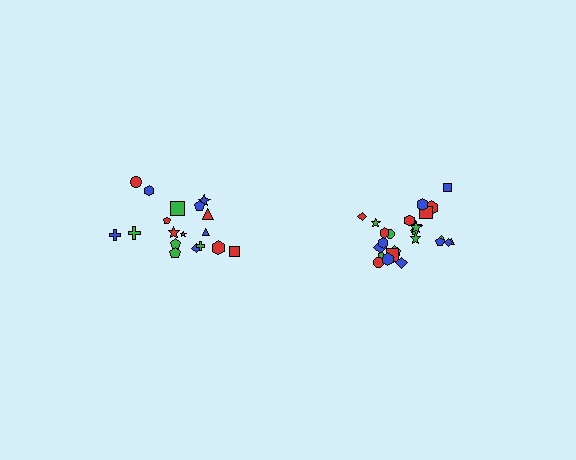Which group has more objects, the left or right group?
The right group.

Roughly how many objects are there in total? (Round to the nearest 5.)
Roughly 45 objects in total.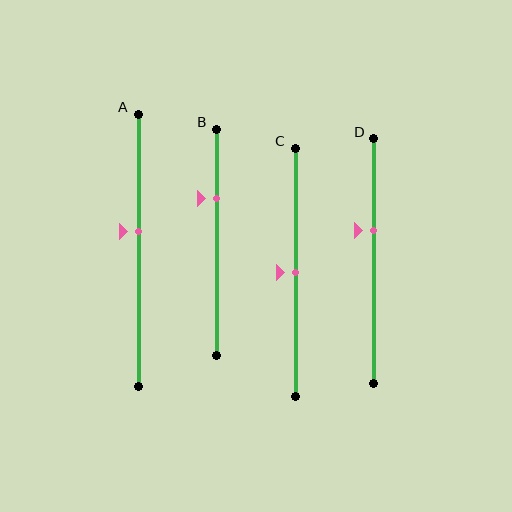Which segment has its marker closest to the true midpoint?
Segment C has its marker closest to the true midpoint.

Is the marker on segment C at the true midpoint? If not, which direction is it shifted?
Yes, the marker on segment C is at the true midpoint.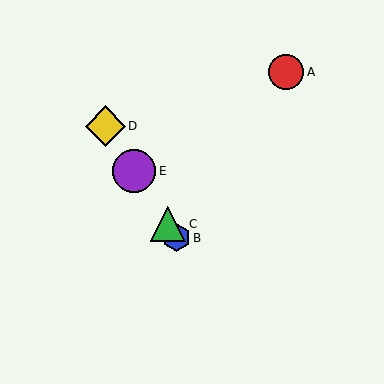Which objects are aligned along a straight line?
Objects B, C, D, E are aligned along a straight line.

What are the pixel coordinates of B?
Object B is at (177, 238).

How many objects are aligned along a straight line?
4 objects (B, C, D, E) are aligned along a straight line.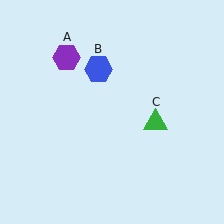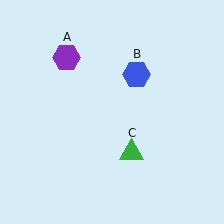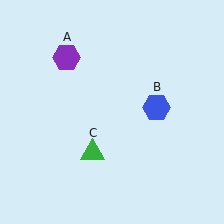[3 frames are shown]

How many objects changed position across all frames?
2 objects changed position: blue hexagon (object B), green triangle (object C).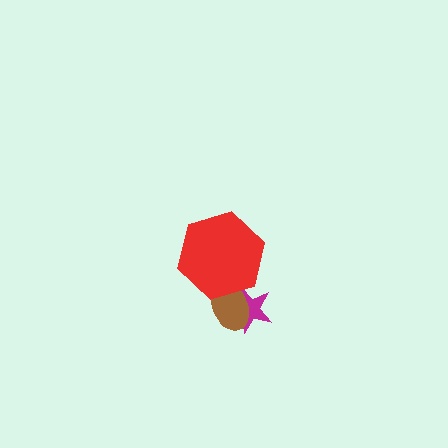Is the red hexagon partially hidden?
No, no other shape covers it.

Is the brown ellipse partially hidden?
Yes, it is partially covered by another shape.